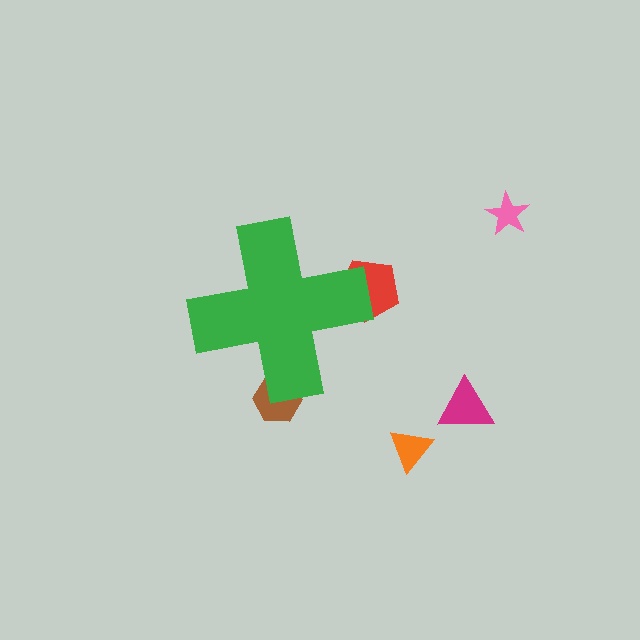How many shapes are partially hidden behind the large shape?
2 shapes are partially hidden.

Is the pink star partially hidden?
No, the pink star is fully visible.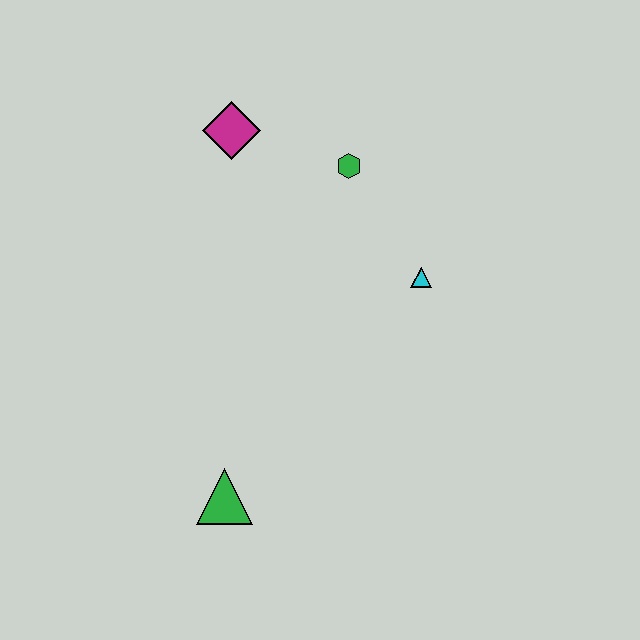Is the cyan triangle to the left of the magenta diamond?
No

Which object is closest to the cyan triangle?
The green hexagon is closest to the cyan triangle.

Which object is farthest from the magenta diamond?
The green triangle is farthest from the magenta diamond.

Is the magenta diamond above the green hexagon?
Yes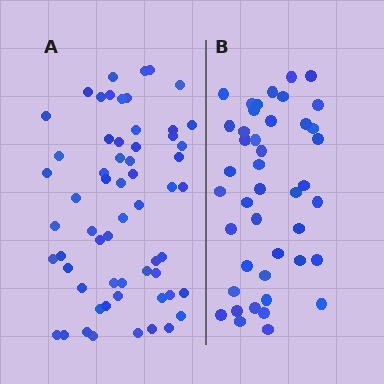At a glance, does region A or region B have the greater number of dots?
Region A (the left region) has more dots.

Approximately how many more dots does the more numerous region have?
Region A has approximately 15 more dots than region B.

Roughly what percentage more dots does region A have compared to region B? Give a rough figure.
About 40% more.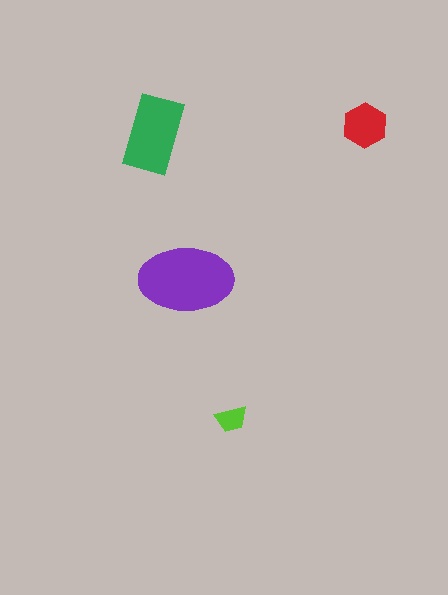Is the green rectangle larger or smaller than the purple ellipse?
Smaller.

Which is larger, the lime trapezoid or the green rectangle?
The green rectangle.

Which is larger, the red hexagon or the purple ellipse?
The purple ellipse.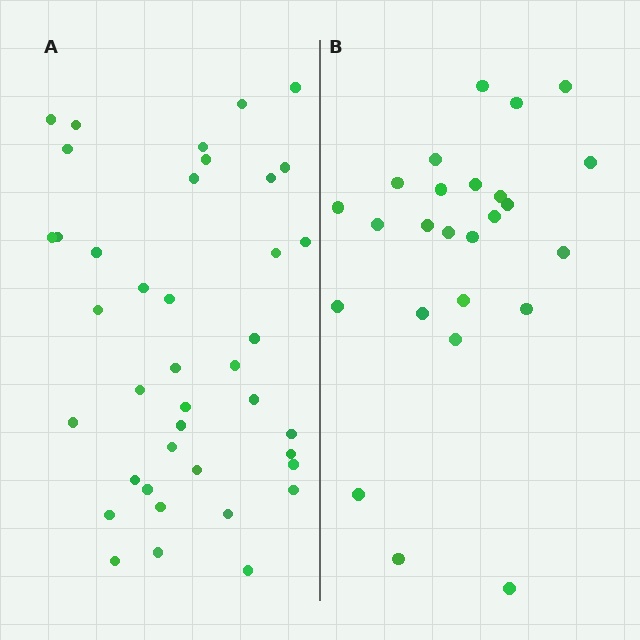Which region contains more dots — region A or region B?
Region A (the left region) has more dots.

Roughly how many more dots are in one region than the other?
Region A has approximately 15 more dots than region B.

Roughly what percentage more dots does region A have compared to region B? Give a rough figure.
About 60% more.